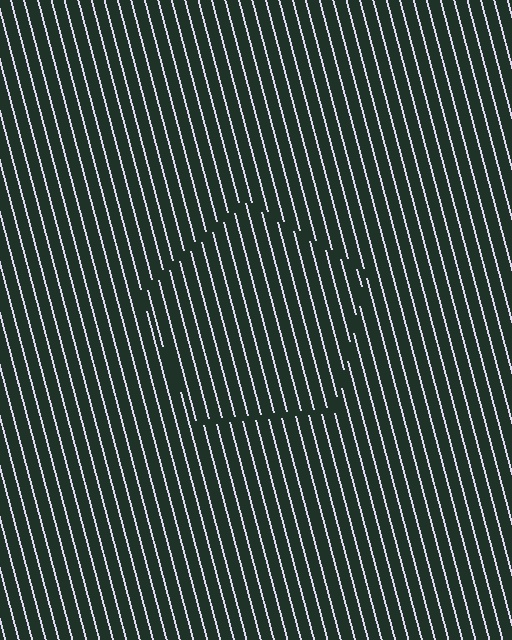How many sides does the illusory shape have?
5 sides — the line-ends trace a pentagon.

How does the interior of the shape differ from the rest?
The interior of the shape contains the same grating, shifted by half a period — the contour is defined by the phase discontinuity where line-ends from the inner and outer gratings abut.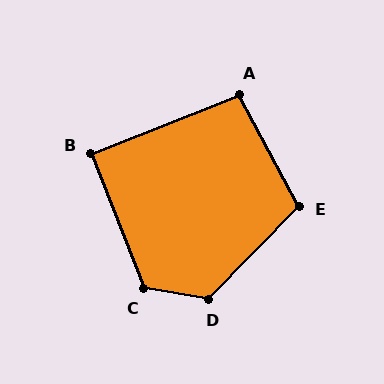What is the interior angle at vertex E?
Approximately 107 degrees (obtuse).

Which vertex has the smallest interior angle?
B, at approximately 90 degrees.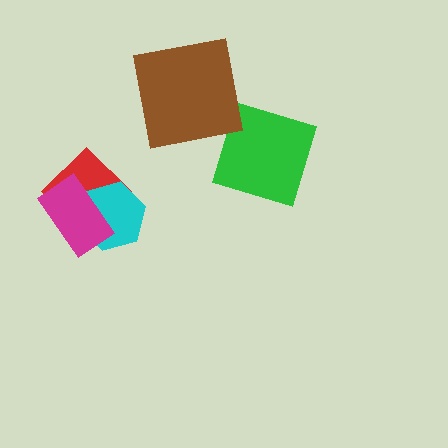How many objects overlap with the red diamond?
2 objects overlap with the red diamond.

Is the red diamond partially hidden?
Yes, it is partially covered by another shape.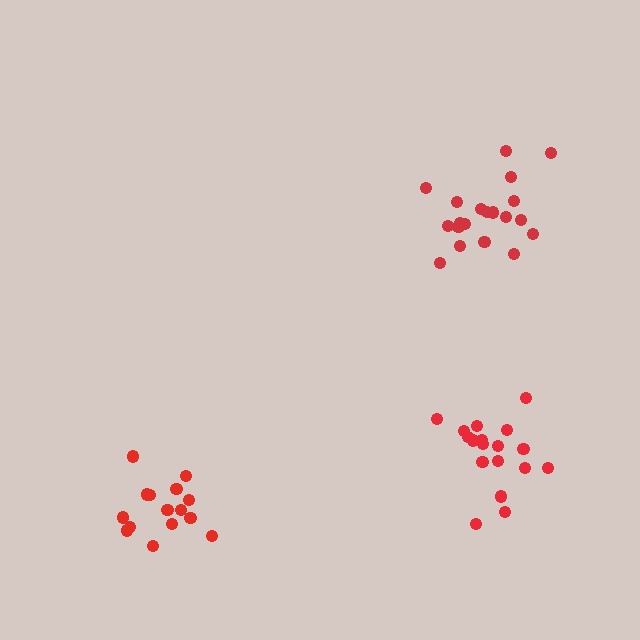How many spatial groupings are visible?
There are 3 spatial groupings.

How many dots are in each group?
Group 1: 20 dots, Group 2: 19 dots, Group 3: 15 dots (54 total).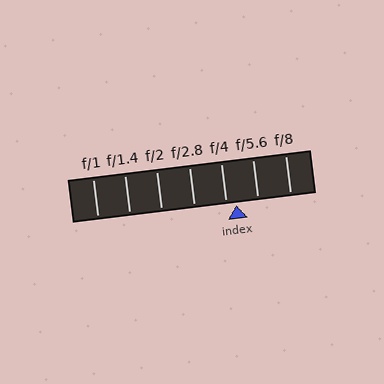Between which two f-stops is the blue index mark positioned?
The index mark is between f/4 and f/5.6.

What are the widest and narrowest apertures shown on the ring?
The widest aperture shown is f/1 and the narrowest is f/8.